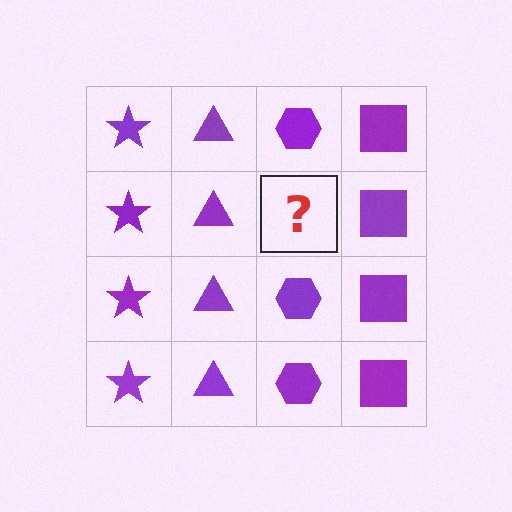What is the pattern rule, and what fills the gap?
The rule is that each column has a consistent shape. The gap should be filled with a purple hexagon.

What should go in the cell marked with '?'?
The missing cell should contain a purple hexagon.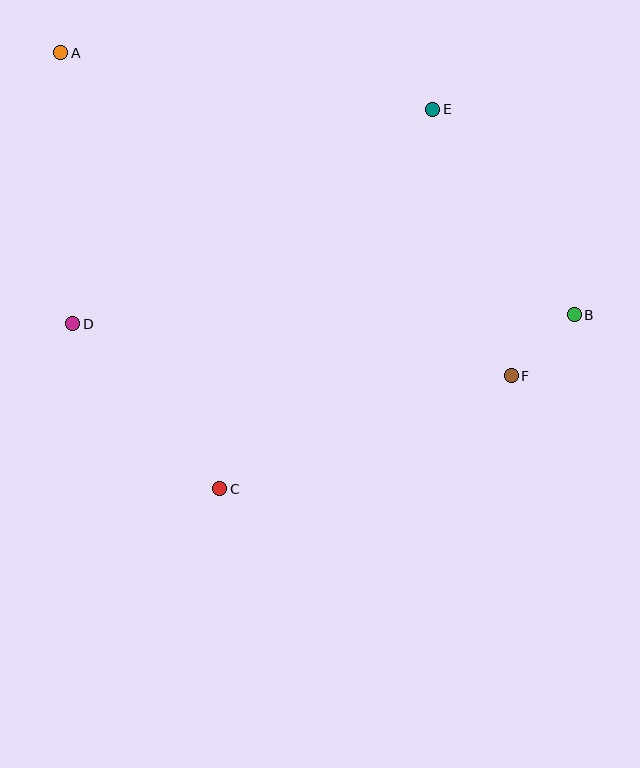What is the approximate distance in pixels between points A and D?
The distance between A and D is approximately 271 pixels.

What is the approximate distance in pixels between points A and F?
The distance between A and F is approximately 554 pixels.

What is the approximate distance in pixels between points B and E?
The distance between B and E is approximately 250 pixels.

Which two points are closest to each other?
Points B and F are closest to each other.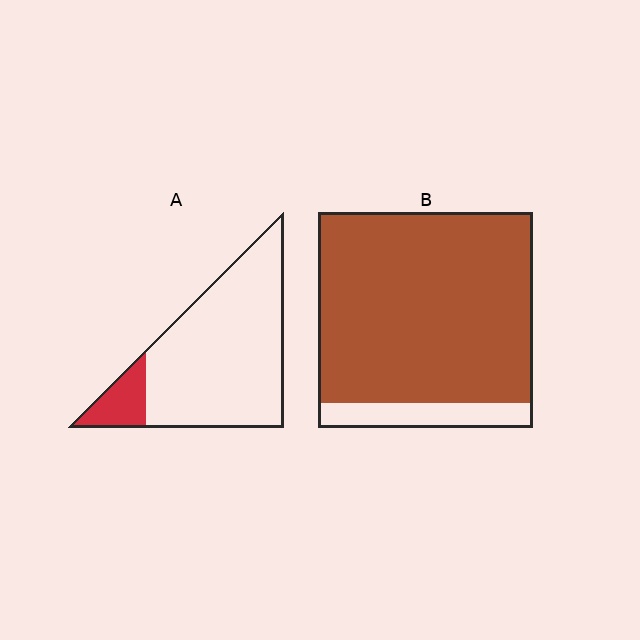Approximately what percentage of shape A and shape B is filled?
A is approximately 15% and B is approximately 90%.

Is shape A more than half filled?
No.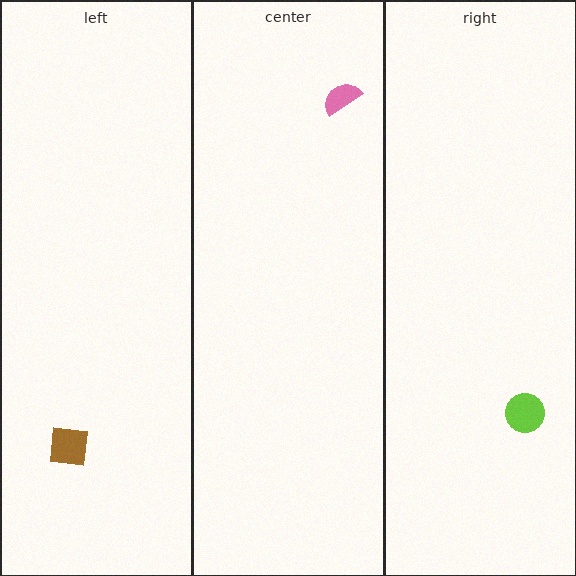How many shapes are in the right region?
1.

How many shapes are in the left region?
1.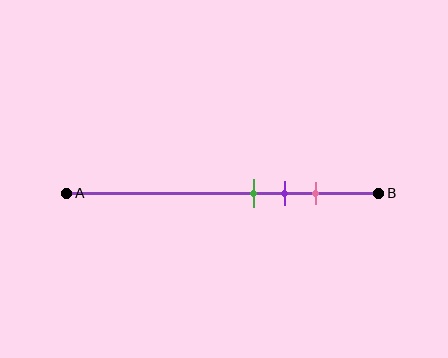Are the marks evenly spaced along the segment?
Yes, the marks are approximately evenly spaced.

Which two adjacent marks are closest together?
The green and purple marks are the closest adjacent pair.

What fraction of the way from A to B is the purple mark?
The purple mark is approximately 70% (0.7) of the way from A to B.